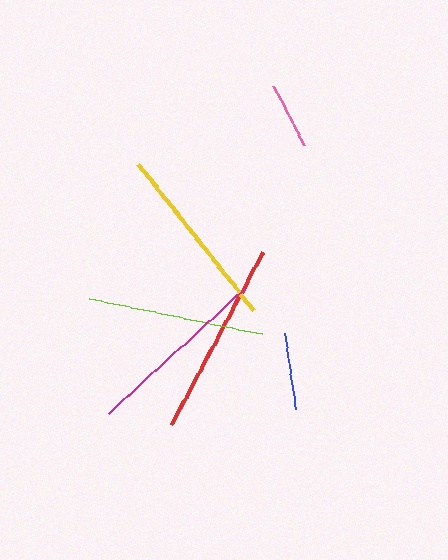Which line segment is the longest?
The red line is the longest at approximately 195 pixels.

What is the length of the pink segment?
The pink segment is approximately 66 pixels long.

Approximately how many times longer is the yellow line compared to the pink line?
The yellow line is approximately 2.8 times the length of the pink line.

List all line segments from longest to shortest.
From longest to shortest: red, yellow, magenta, lime, blue, pink.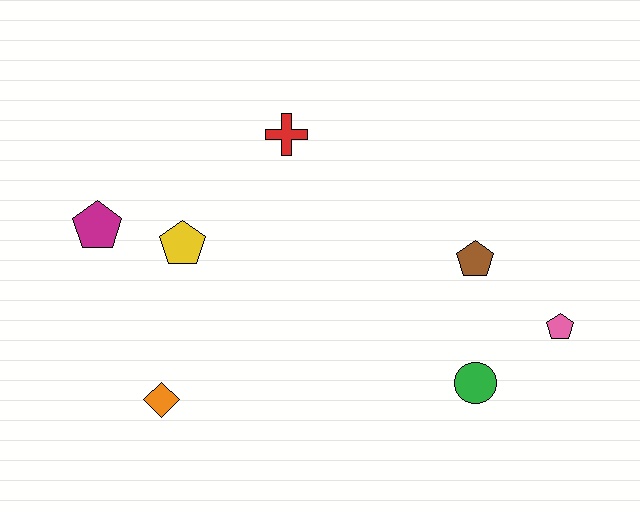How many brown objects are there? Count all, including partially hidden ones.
There is 1 brown object.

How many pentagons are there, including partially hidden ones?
There are 4 pentagons.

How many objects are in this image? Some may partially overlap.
There are 7 objects.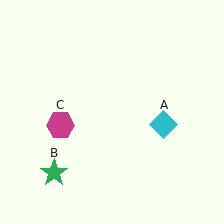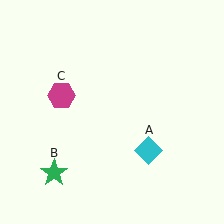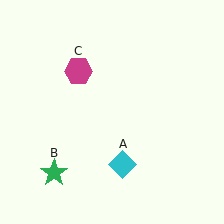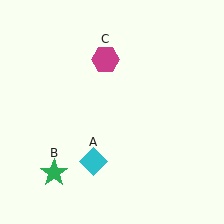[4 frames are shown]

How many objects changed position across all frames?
2 objects changed position: cyan diamond (object A), magenta hexagon (object C).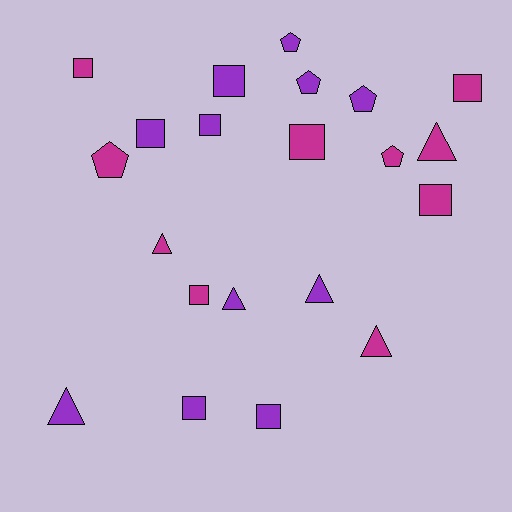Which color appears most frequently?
Purple, with 11 objects.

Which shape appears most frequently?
Square, with 10 objects.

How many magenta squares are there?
There are 5 magenta squares.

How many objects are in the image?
There are 21 objects.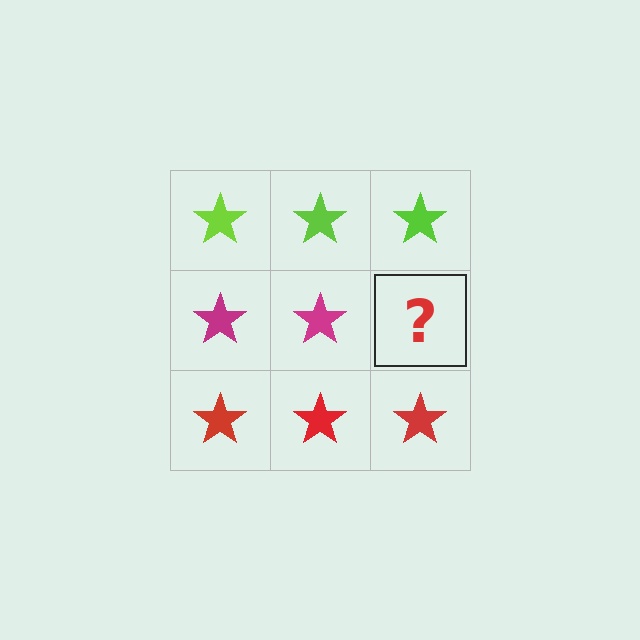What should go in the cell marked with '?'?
The missing cell should contain a magenta star.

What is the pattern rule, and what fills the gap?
The rule is that each row has a consistent color. The gap should be filled with a magenta star.